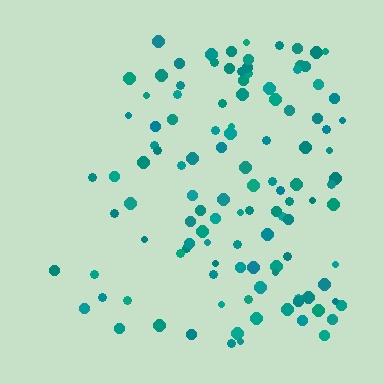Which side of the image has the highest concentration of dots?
The right.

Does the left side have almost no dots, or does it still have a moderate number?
Still a moderate number, just noticeably fewer than the right.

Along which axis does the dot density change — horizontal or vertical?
Horizontal.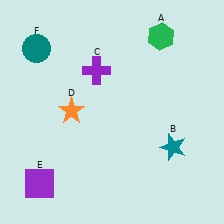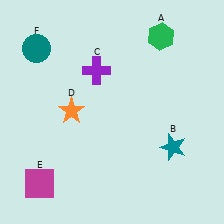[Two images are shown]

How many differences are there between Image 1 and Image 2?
There is 1 difference between the two images.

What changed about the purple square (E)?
In Image 1, E is purple. In Image 2, it changed to magenta.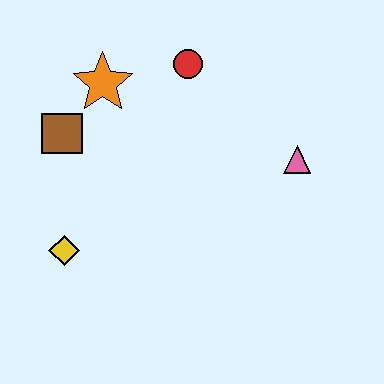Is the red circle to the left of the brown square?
No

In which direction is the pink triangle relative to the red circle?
The pink triangle is to the right of the red circle.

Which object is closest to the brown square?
The orange star is closest to the brown square.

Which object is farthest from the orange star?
The pink triangle is farthest from the orange star.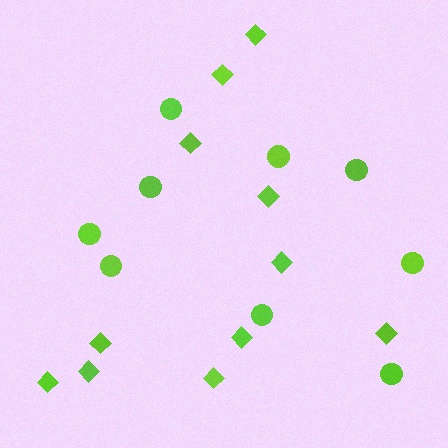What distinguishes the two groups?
There are 2 groups: one group of circles (9) and one group of diamonds (11).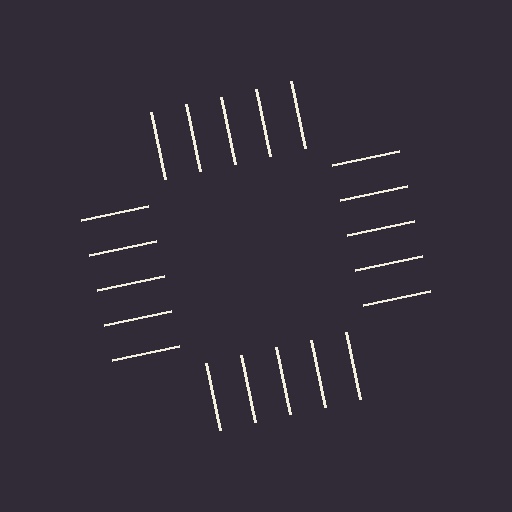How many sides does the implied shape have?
4 sides — the line-ends trace a square.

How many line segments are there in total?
20 — 5 along each of the 4 edges.